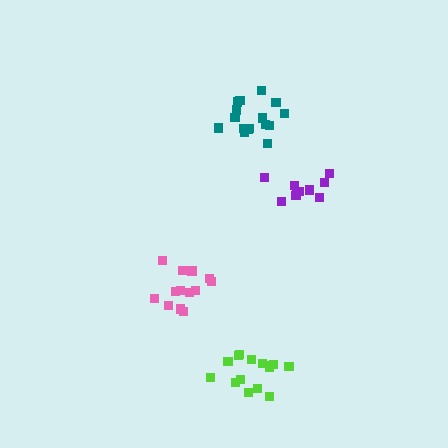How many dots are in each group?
Group 1: 13 dots, Group 2: 10 dots, Group 3: 16 dots, Group 4: 15 dots (54 total).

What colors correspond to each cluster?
The clusters are colored: pink, purple, teal, lime.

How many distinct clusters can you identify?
There are 4 distinct clusters.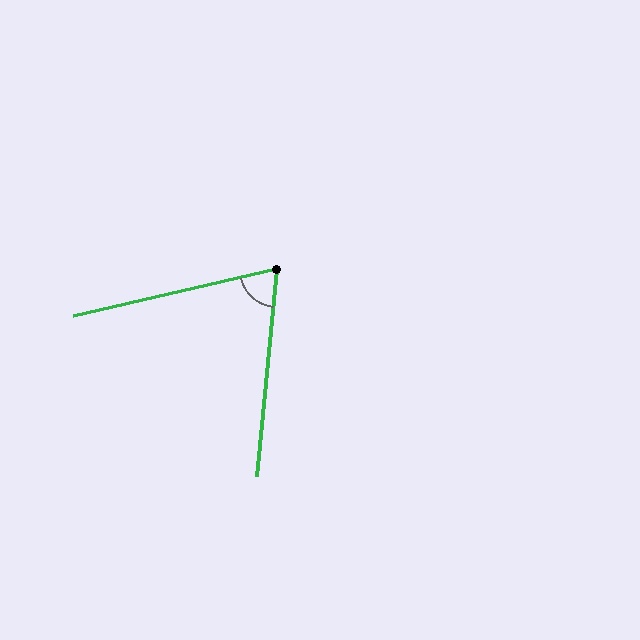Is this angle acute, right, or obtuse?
It is acute.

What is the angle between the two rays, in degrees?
Approximately 71 degrees.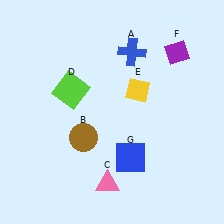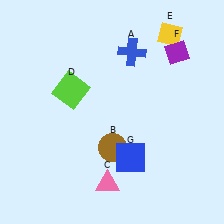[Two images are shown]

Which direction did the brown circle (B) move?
The brown circle (B) moved right.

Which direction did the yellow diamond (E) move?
The yellow diamond (E) moved up.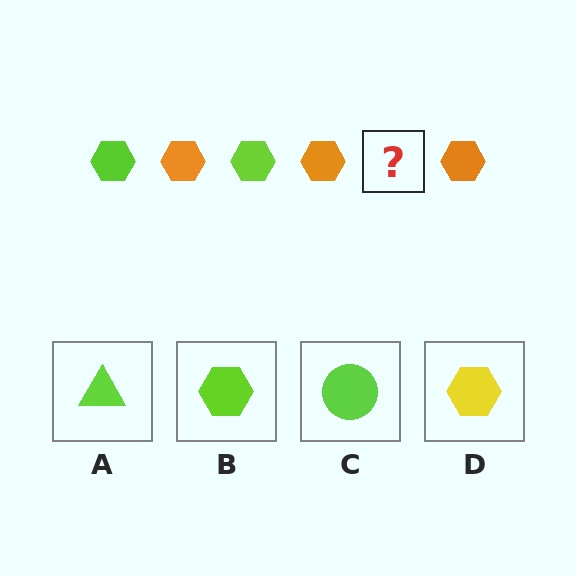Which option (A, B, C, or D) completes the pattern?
B.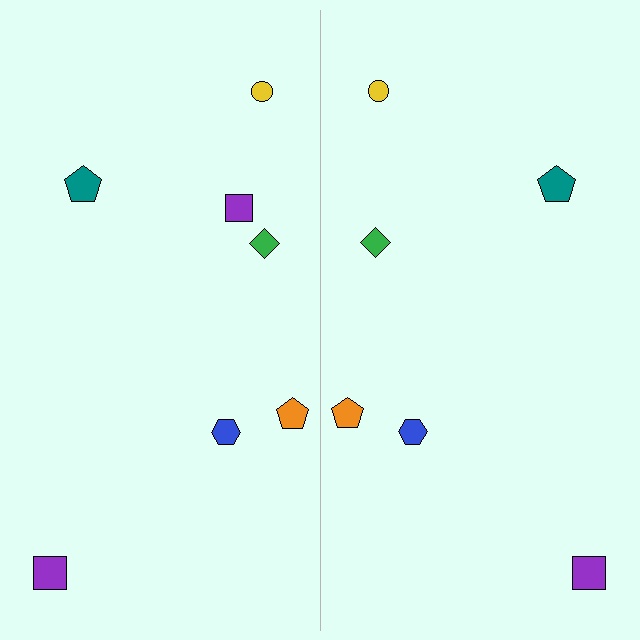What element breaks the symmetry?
A purple square is missing from the right side.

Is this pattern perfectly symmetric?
No, the pattern is not perfectly symmetric. A purple square is missing from the right side.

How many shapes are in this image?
There are 13 shapes in this image.